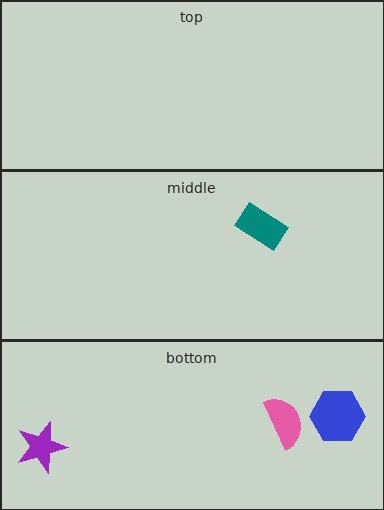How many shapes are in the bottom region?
3.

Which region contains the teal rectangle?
The middle region.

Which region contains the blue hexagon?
The bottom region.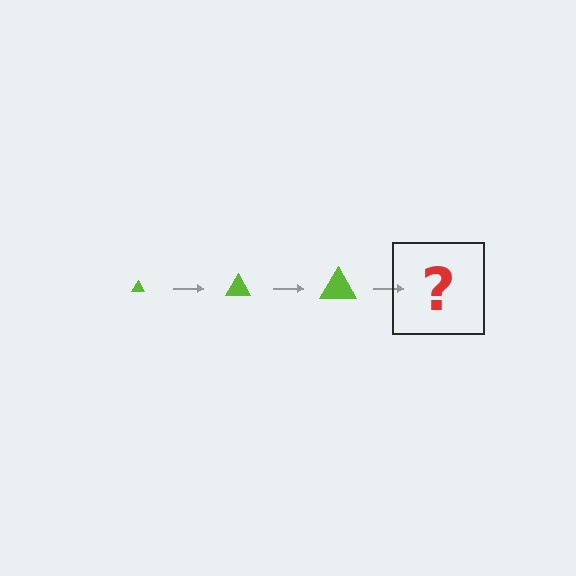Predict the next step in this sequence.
The next step is a lime triangle, larger than the previous one.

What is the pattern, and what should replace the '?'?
The pattern is that the triangle gets progressively larger each step. The '?' should be a lime triangle, larger than the previous one.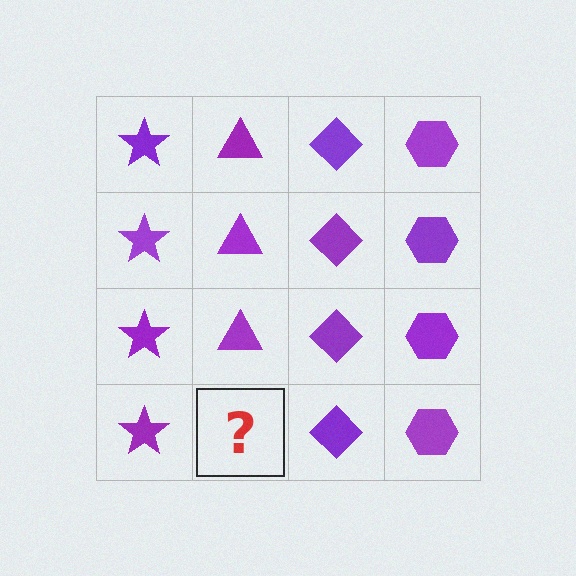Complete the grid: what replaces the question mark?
The question mark should be replaced with a purple triangle.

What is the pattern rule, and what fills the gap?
The rule is that each column has a consistent shape. The gap should be filled with a purple triangle.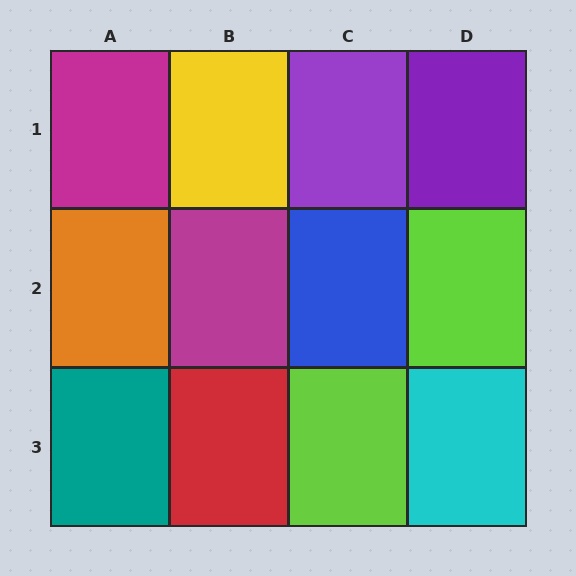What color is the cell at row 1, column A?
Magenta.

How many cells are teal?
1 cell is teal.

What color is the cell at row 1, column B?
Yellow.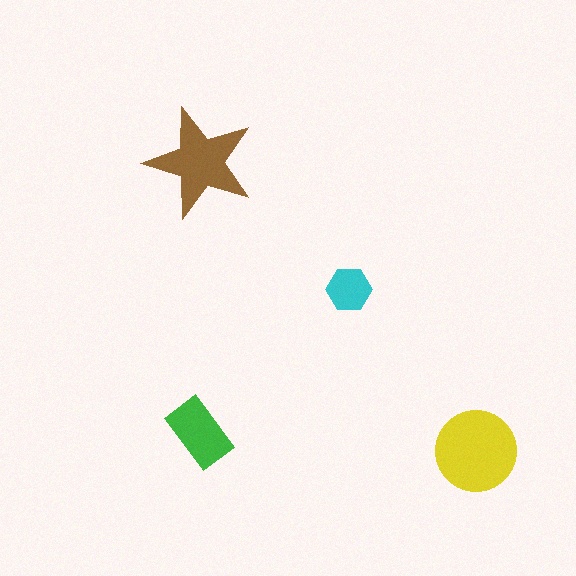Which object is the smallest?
The cyan hexagon.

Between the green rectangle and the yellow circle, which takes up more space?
The yellow circle.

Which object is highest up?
The brown star is topmost.